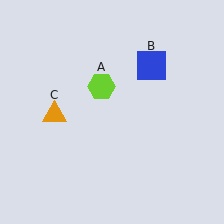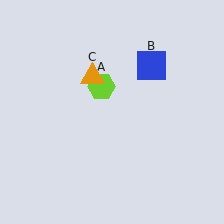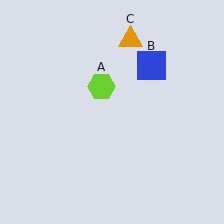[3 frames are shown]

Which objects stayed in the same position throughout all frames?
Lime hexagon (object A) and blue square (object B) remained stationary.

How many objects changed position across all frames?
1 object changed position: orange triangle (object C).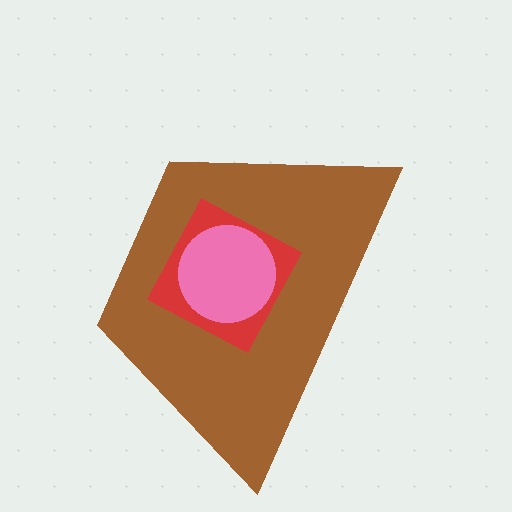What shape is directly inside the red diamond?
The pink circle.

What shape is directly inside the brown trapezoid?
The red diamond.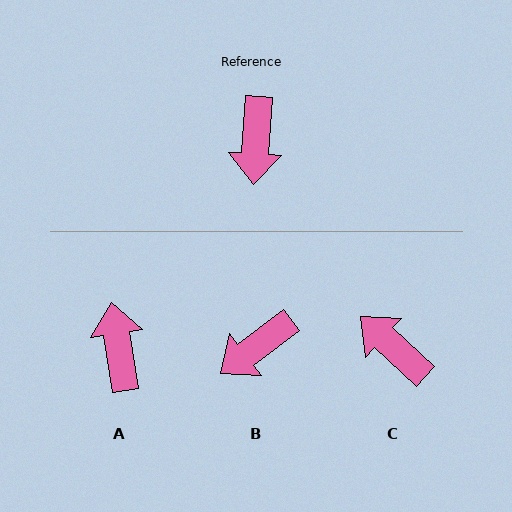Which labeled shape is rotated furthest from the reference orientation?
A, about 167 degrees away.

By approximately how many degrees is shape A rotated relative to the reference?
Approximately 167 degrees clockwise.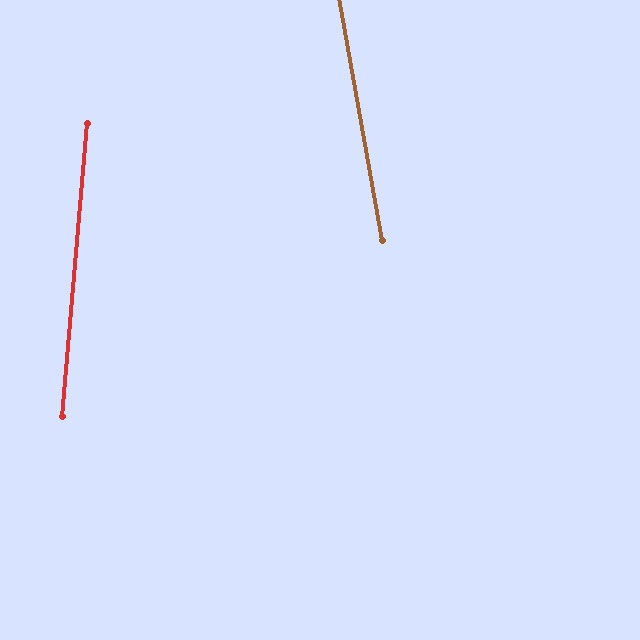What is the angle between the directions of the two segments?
Approximately 15 degrees.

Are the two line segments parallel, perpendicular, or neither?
Neither parallel nor perpendicular — they differ by about 15°.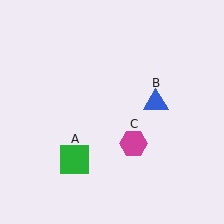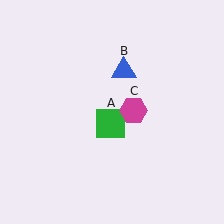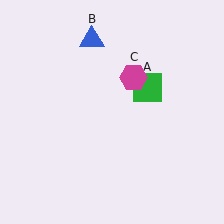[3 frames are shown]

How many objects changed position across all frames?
3 objects changed position: green square (object A), blue triangle (object B), magenta hexagon (object C).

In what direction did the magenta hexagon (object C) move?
The magenta hexagon (object C) moved up.